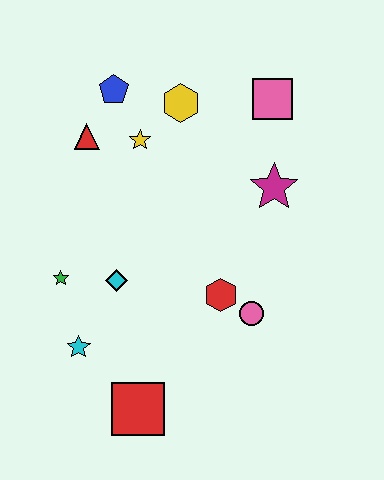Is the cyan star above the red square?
Yes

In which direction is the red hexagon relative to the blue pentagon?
The red hexagon is below the blue pentagon.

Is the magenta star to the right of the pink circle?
Yes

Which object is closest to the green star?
The cyan diamond is closest to the green star.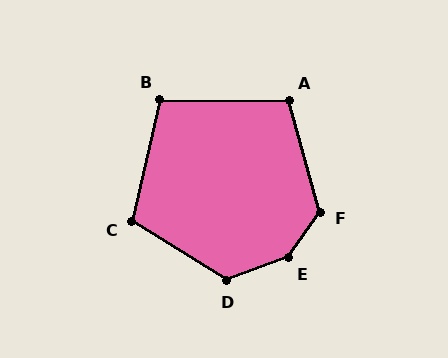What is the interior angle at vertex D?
Approximately 128 degrees (obtuse).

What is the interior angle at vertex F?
Approximately 130 degrees (obtuse).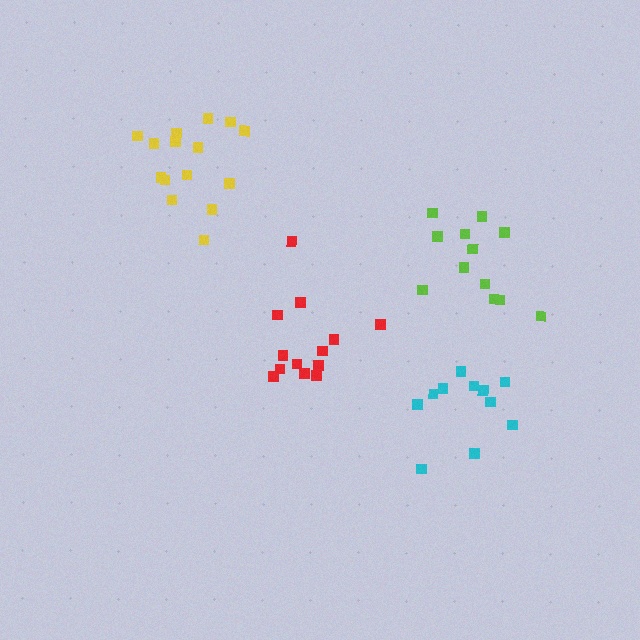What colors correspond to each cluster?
The clusters are colored: cyan, yellow, red, lime.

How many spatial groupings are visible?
There are 4 spatial groupings.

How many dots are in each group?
Group 1: 11 dots, Group 2: 15 dots, Group 3: 13 dots, Group 4: 12 dots (51 total).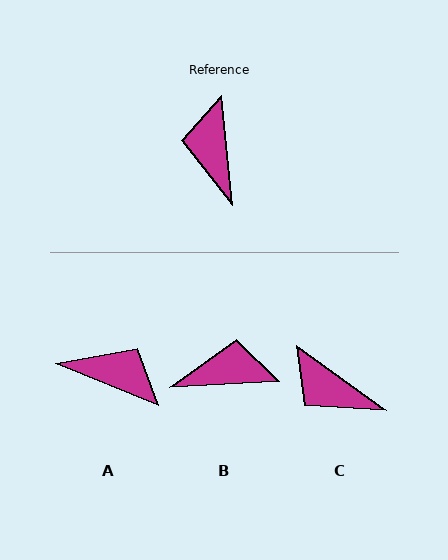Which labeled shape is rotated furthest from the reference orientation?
A, about 118 degrees away.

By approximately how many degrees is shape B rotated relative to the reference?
Approximately 93 degrees clockwise.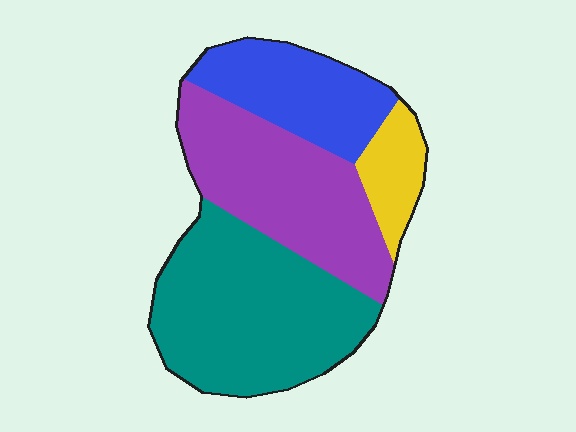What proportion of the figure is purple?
Purple covers around 30% of the figure.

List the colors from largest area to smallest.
From largest to smallest: teal, purple, blue, yellow.